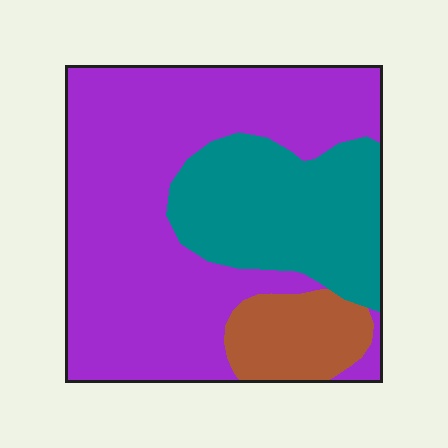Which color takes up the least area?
Brown, at roughly 10%.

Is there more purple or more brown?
Purple.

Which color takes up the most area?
Purple, at roughly 60%.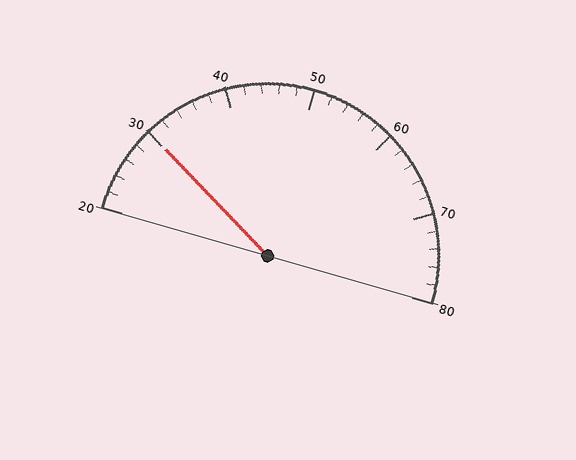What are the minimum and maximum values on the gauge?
The gauge ranges from 20 to 80.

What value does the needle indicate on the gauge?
The needle indicates approximately 30.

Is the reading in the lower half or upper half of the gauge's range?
The reading is in the lower half of the range (20 to 80).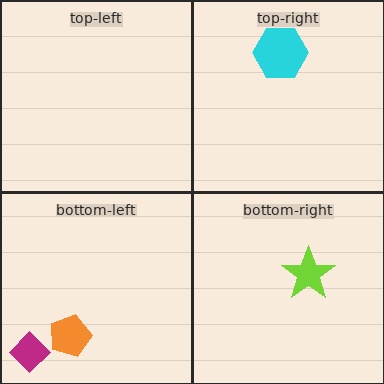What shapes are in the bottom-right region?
The lime star.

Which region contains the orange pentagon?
The bottom-left region.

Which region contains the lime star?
The bottom-right region.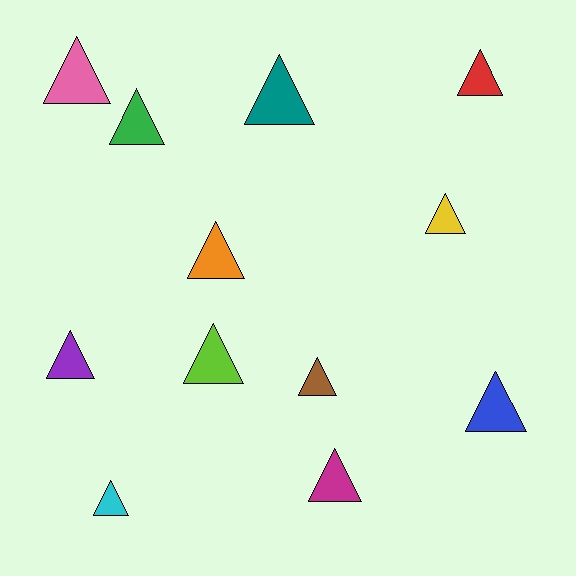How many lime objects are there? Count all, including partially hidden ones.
There is 1 lime object.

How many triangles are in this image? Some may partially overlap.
There are 12 triangles.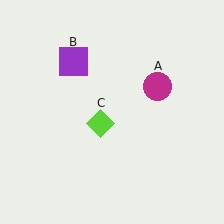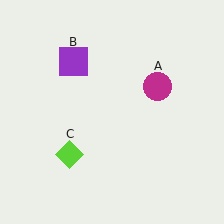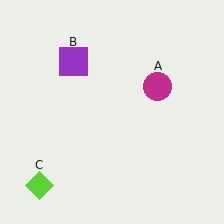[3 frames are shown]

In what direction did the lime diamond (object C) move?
The lime diamond (object C) moved down and to the left.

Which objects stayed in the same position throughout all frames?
Magenta circle (object A) and purple square (object B) remained stationary.